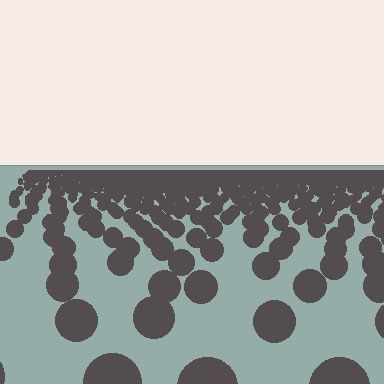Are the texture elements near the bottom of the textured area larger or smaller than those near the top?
Larger. Near the bottom, elements are closer to the viewer and appear at a bigger on-screen size.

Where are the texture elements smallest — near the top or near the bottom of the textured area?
Near the top.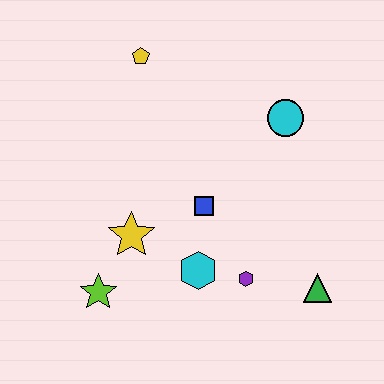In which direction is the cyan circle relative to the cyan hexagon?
The cyan circle is above the cyan hexagon.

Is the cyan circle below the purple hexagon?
No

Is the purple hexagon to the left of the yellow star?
No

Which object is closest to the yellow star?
The lime star is closest to the yellow star.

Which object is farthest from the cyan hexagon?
The yellow pentagon is farthest from the cyan hexagon.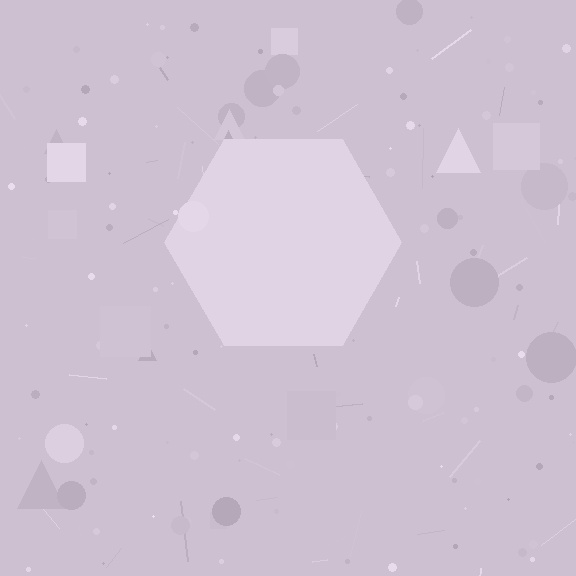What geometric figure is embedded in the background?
A hexagon is embedded in the background.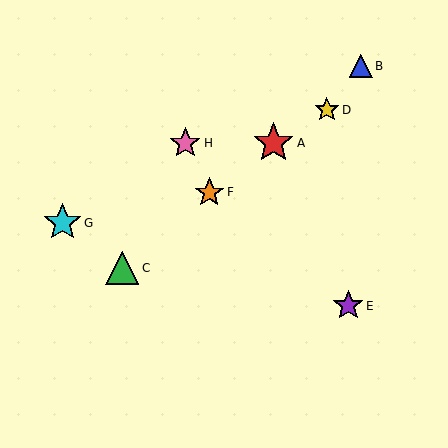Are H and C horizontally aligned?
No, H is at y≈143 and C is at y≈268.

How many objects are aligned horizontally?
2 objects (A, H) are aligned horizontally.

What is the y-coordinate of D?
Object D is at y≈110.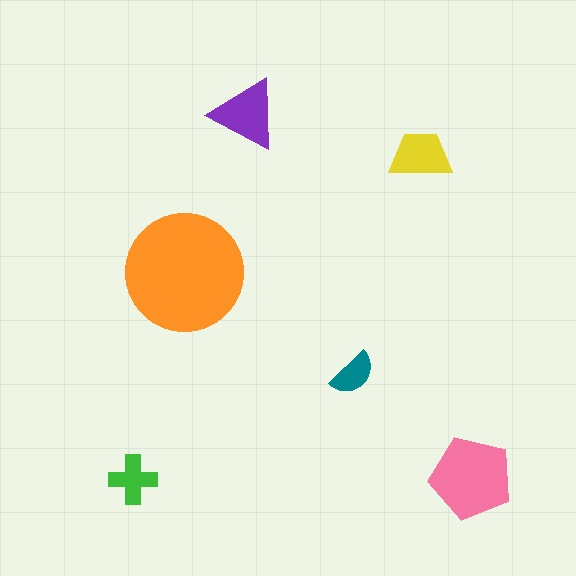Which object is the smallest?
The teal semicircle.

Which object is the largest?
The orange circle.